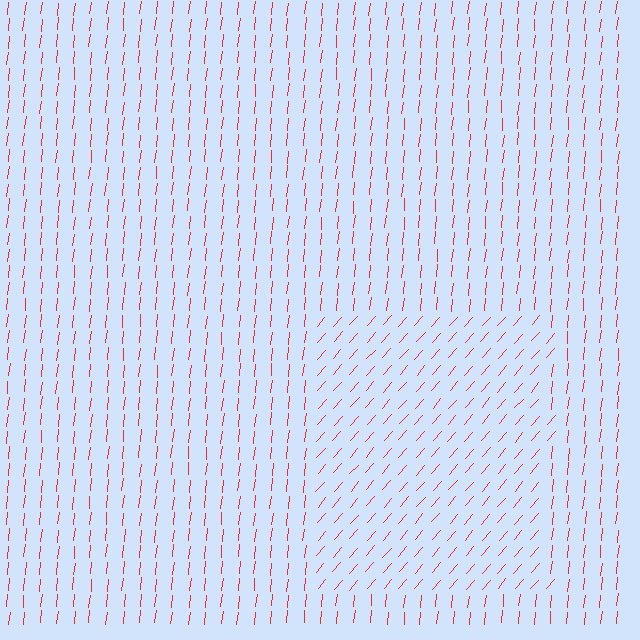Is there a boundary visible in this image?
Yes, there is a texture boundary formed by a change in line orientation.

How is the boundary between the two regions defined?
The boundary is defined purely by a change in line orientation (approximately 35 degrees difference). All lines are the same color and thickness.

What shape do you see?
I see a rectangle.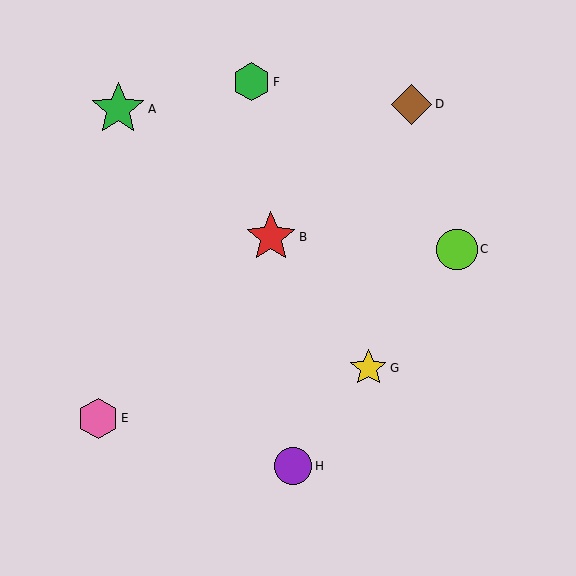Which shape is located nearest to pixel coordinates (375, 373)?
The yellow star (labeled G) at (368, 368) is nearest to that location.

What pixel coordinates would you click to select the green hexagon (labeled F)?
Click at (251, 82) to select the green hexagon F.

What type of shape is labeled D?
Shape D is a brown diamond.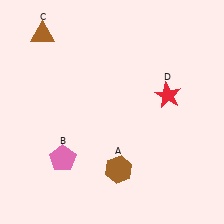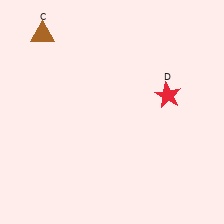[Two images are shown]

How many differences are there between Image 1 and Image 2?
There are 2 differences between the two images.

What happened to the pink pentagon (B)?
The pink pentagon (B) was removed in Image 2. It was in the bottom-left area of Image 1.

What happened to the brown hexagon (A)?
The brown hexagon (A) was removed in Image 2. It was in the bottom-right area of Image 1.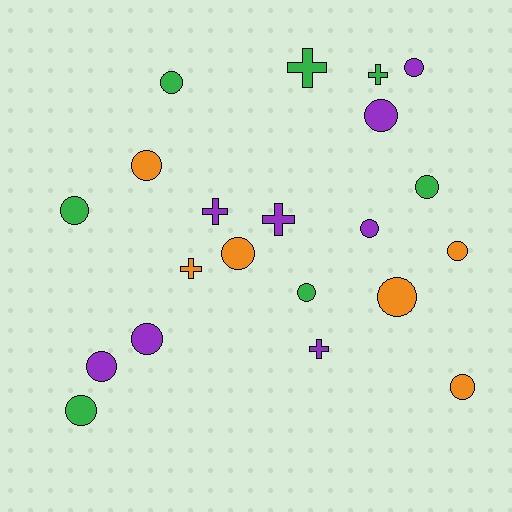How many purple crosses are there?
There are 3 purple crosses.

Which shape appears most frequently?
Circle, with 15 objects.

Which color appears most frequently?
Purple, with 8 objects.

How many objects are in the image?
There are 21 objects.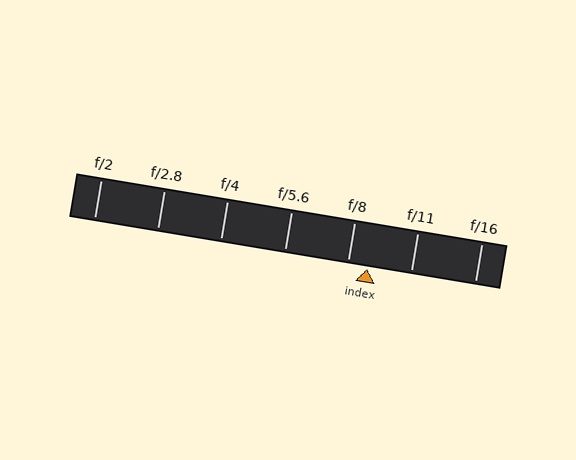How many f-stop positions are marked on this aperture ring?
There are 7 f-stop positions marked.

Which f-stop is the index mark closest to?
The index mark is closest to f/8.